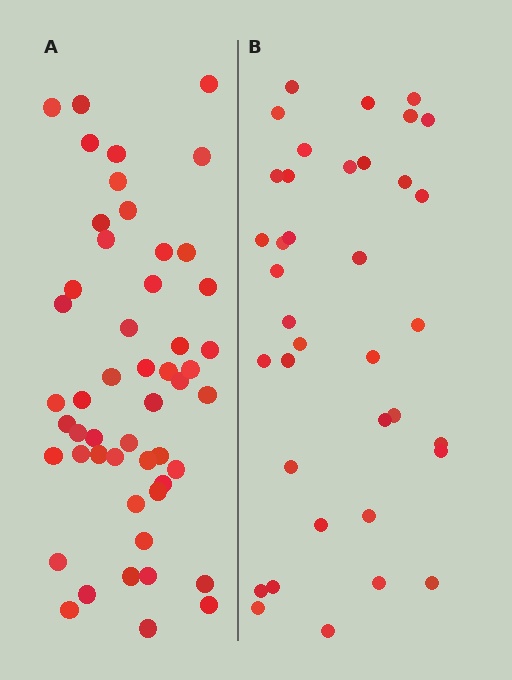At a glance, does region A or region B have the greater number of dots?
Region A (the left region) has more dots.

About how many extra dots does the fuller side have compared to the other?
Region A has approximately 15 more dots than region B.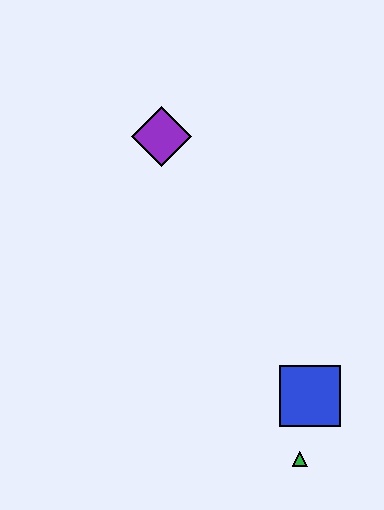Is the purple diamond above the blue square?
Yes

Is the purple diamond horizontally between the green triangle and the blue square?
No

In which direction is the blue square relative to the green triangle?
The blue square is above the green triangle.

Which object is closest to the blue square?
The green triangle is closest to the blue square.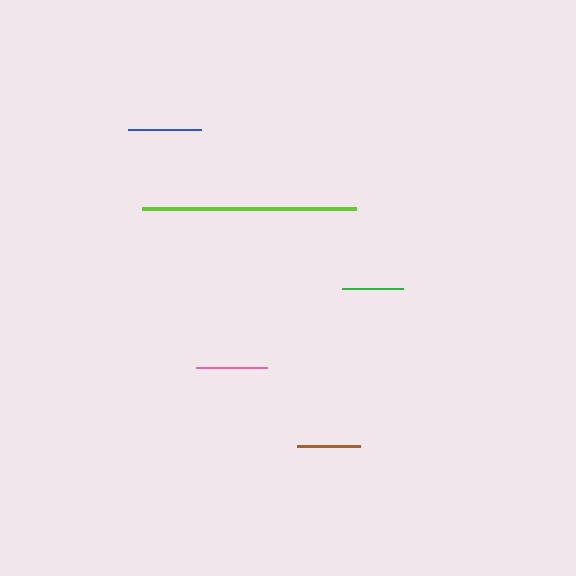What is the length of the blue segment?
The blue segment is approximately 73 pixels long.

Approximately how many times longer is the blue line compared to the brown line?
The blue line is approximately 1.2 times the length of the brown line.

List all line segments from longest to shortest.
From longest to shortest: lime, blue, pink, brown, green.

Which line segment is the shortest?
The green line is the shortest at approximately 60 pixels.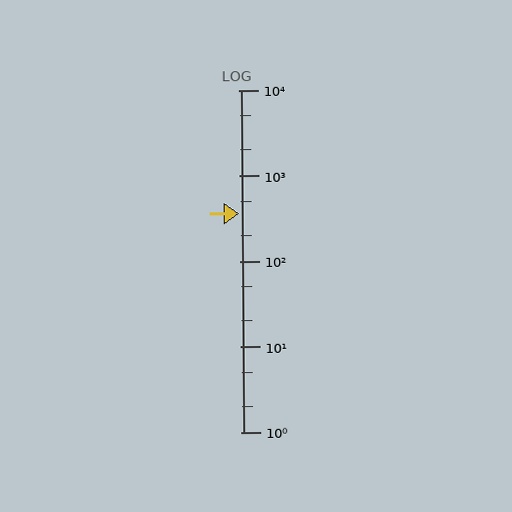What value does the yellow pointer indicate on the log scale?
The pointer indicates approximately 360.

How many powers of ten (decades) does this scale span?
The scale spans 4 decades, from 1 to 10000.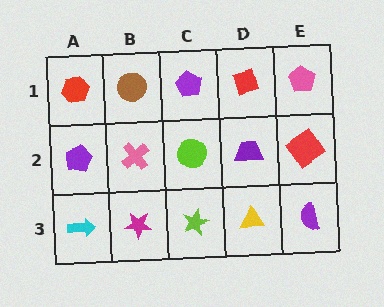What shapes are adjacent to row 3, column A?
A purple pentagon (row 2, column A), a magenta star (row 3, column B).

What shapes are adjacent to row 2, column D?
A red diamond (row 1, column D), a yellow triangle (row 3, column D), a lime circle (row 2, column C), a red diamond (row 2, column E).